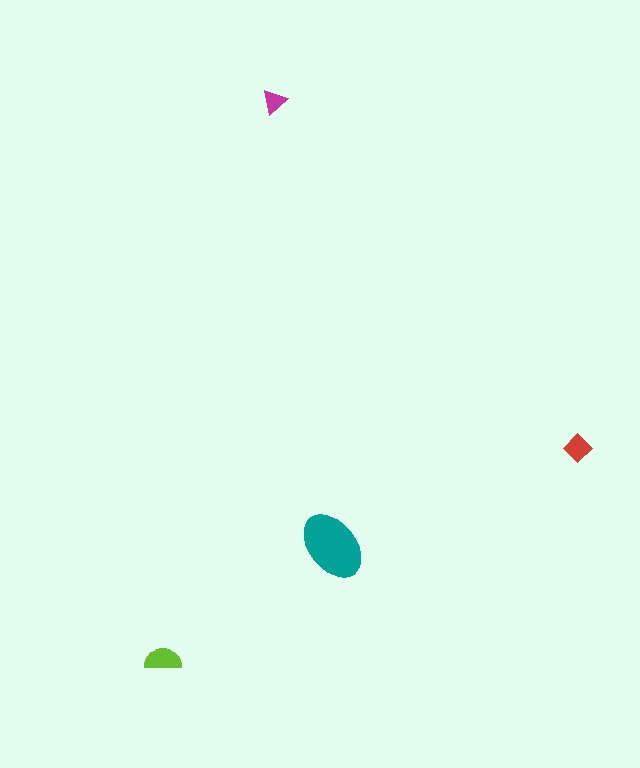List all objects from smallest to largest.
The magenta triangle, the red diamond, the lime semicircle, the teal ellipse.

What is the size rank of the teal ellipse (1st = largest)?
1st.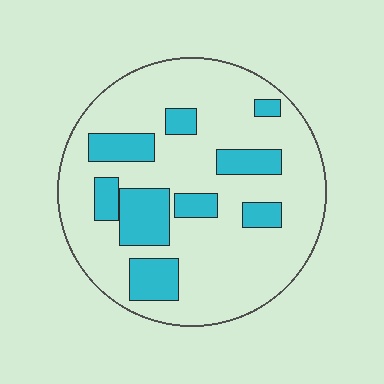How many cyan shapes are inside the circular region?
9.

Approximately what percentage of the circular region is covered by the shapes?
Approximately 25%.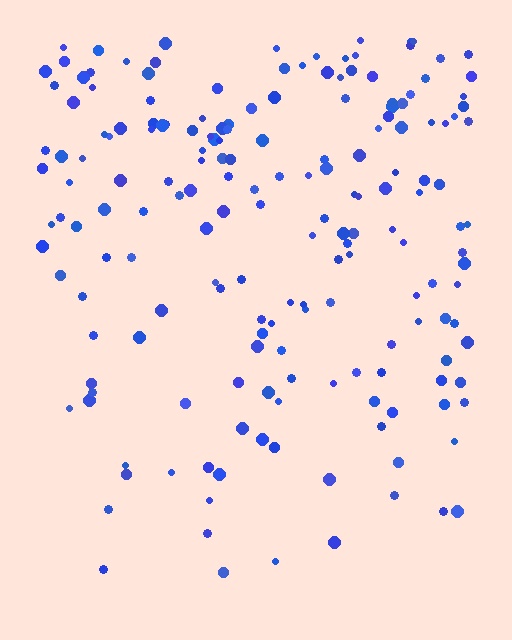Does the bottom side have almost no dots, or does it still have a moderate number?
Still a moderate number, just noticeably fewer than the top.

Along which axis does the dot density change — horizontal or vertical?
Vertical.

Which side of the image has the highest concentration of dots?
The top.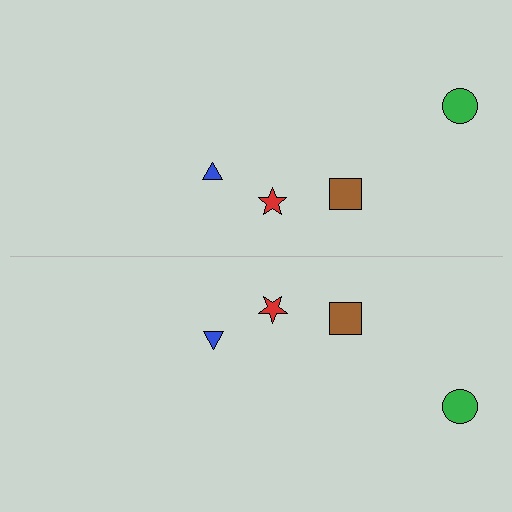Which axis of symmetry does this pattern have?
The pattern has a horizontal axis of symmetry running through the center of the image.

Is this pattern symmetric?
Yes, this pattern has bilateral (reflection) symmetry.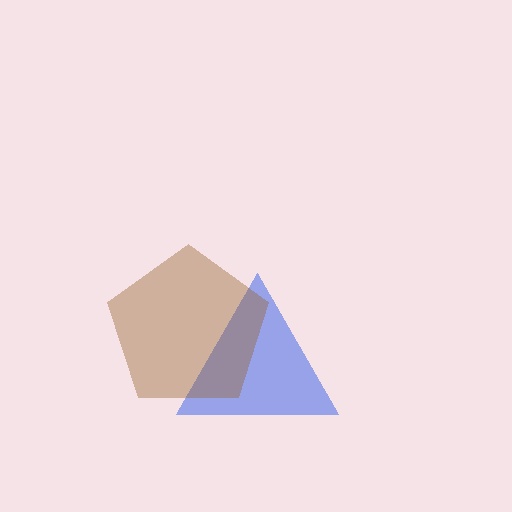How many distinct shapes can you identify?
There are 2 distinct shapes: a blue triangle, a brown pentagon.